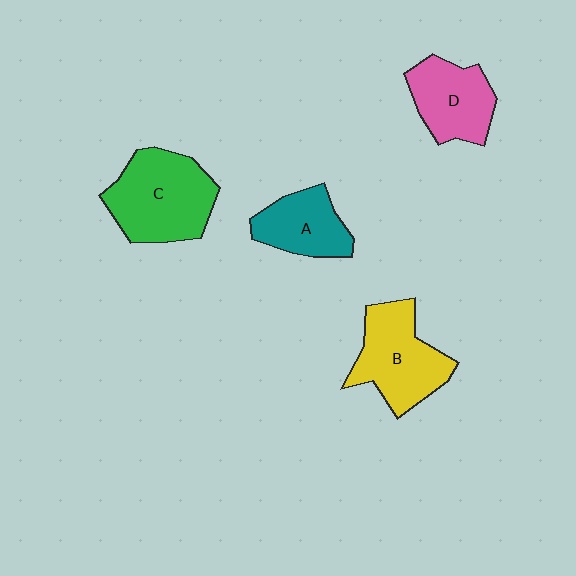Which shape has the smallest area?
Shape A (teal).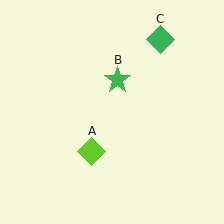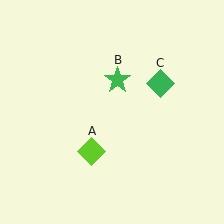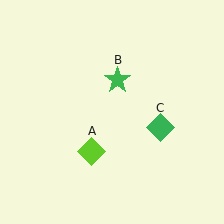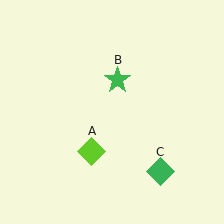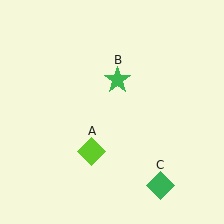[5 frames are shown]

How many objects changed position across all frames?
1 object changed position: green diamond (object C).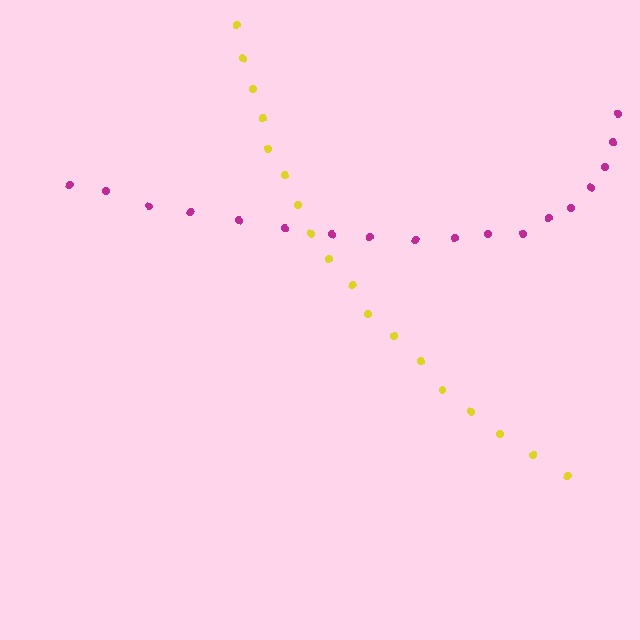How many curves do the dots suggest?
There are 2 distinct paths.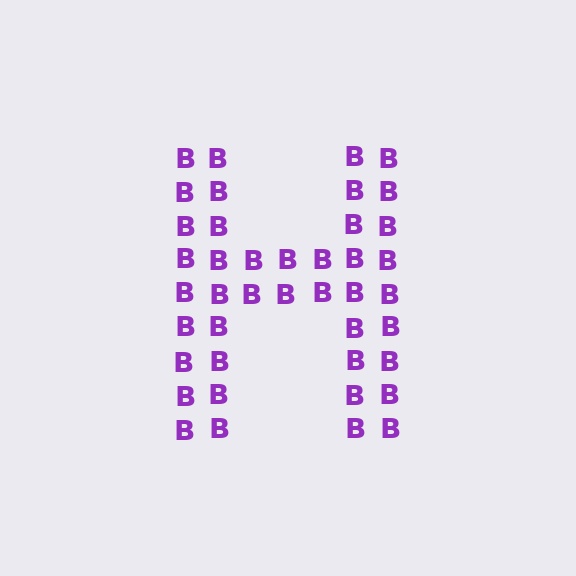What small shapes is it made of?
It is made of small letter B's.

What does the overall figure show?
The overall figure shows the letter H.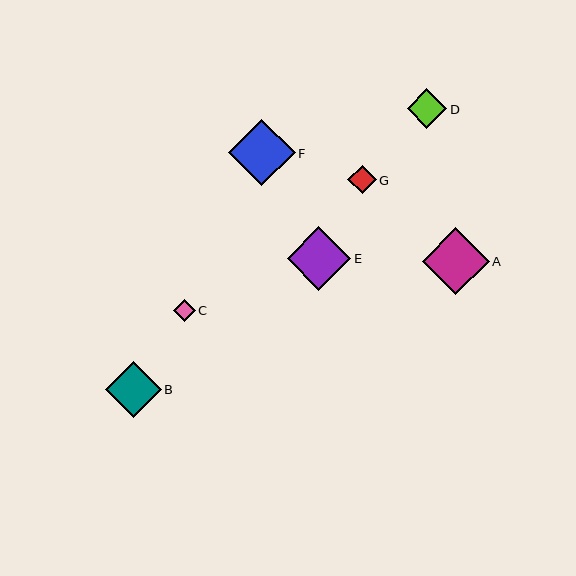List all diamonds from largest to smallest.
From largest to smallest: A, F, E, B, D, G, C.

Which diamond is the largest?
Diamond A is the largest with a size of approximately 67 pixels.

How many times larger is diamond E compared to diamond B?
Diamond E is approximately 1.2 times the size of diamond B.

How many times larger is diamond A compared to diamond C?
Diamond A is approximately 3.0 times the size of diamond C.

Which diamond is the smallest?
Diamond C is the smallest with a size of approximately 22 pixels.